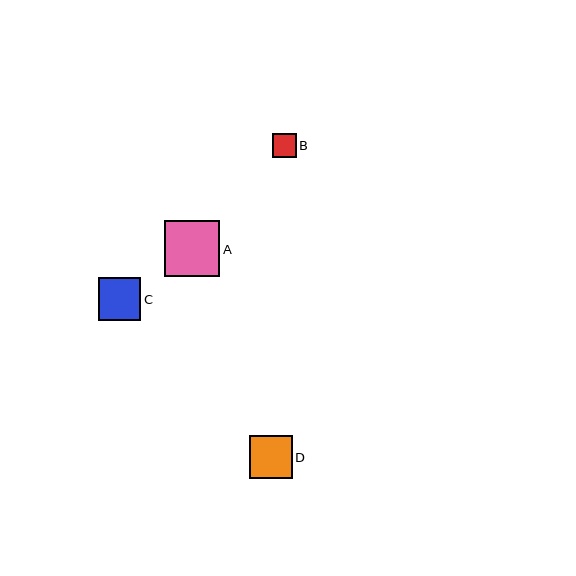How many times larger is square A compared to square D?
Square A is approximately 1.3 times the size of square D.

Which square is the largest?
Square A is the largest with a size of approximately 56 pixels.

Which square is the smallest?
Square B is the smallest with a size of approximately 24 pixels.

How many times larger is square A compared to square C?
Square A is approximately 1.3 times the size of square C.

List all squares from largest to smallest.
From largest to smallest: A, D, C, B.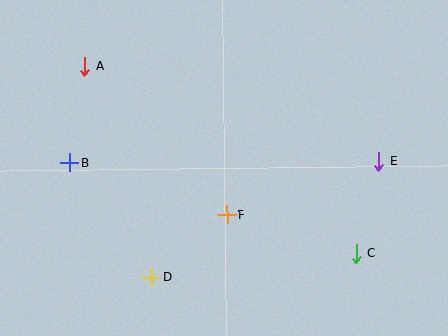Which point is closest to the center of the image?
Point F at (227, 215) is closest to the center.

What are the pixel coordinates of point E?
Point E is at (379, 161).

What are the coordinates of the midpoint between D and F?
The midpoint between D and F is at (189, 246).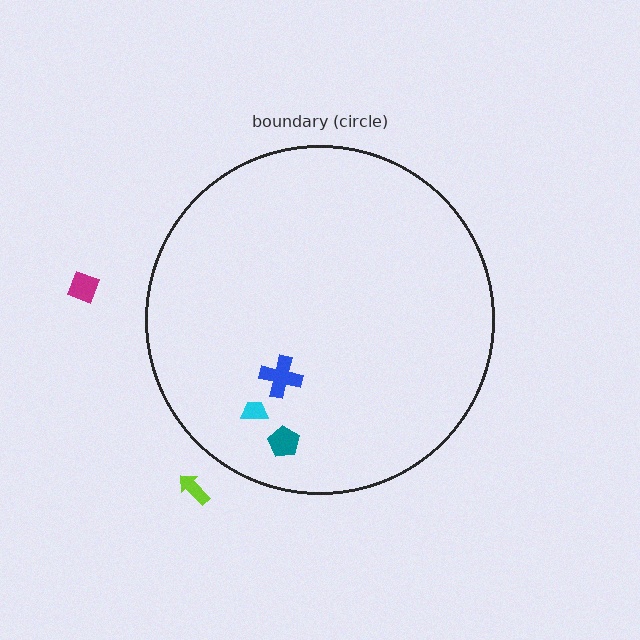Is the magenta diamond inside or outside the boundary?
Outside.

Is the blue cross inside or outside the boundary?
Inside.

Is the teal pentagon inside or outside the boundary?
Inside.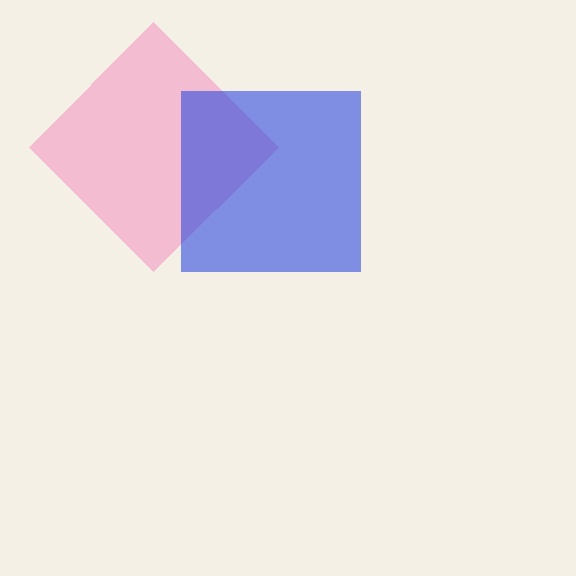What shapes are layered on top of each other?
The layered shapes are: a pink diamond, a blue square.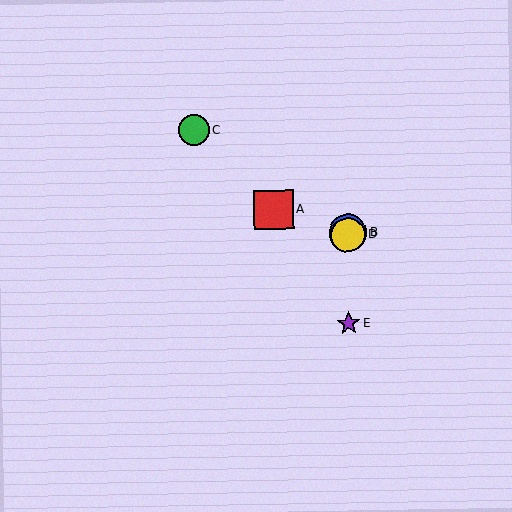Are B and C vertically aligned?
No, B is at x≈347 and C is at x≈194.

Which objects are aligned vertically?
Objects B, D, E are aligned vertically.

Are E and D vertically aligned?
Yes, both are at x≈349.